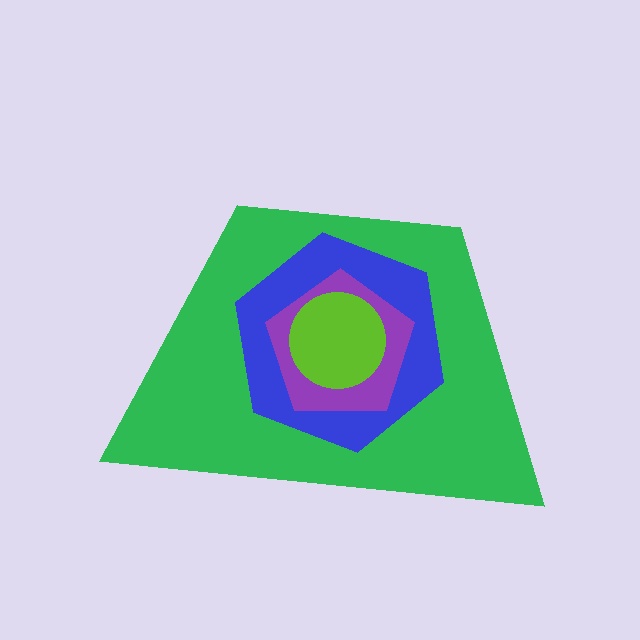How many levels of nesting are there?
4.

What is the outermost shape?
The green trapezoid.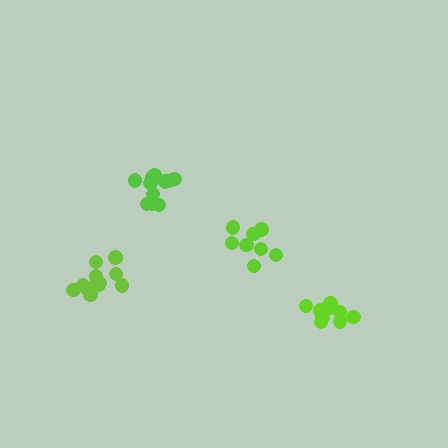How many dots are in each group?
Group 1: 11 dots, Group 2: 10 dots, Group 3: 12 dots, Group 4: 9 dots (42 total).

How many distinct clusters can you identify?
There are 4 distinct clusters.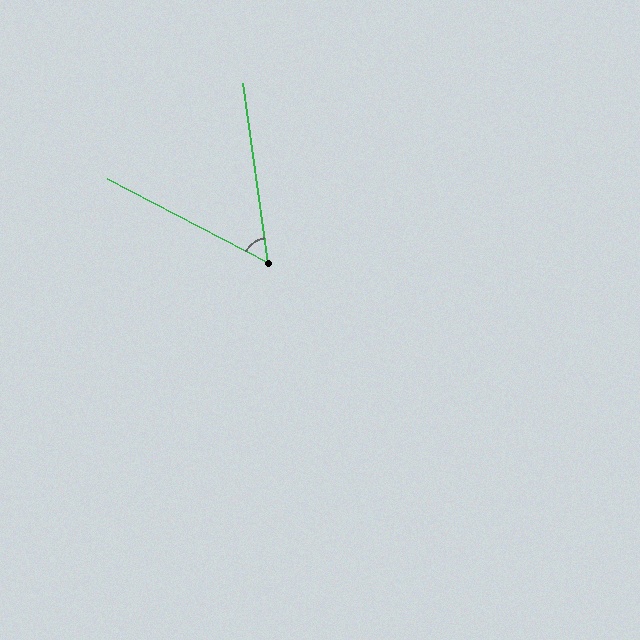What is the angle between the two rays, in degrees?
Approximately 55 degrees.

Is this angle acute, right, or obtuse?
It is acute.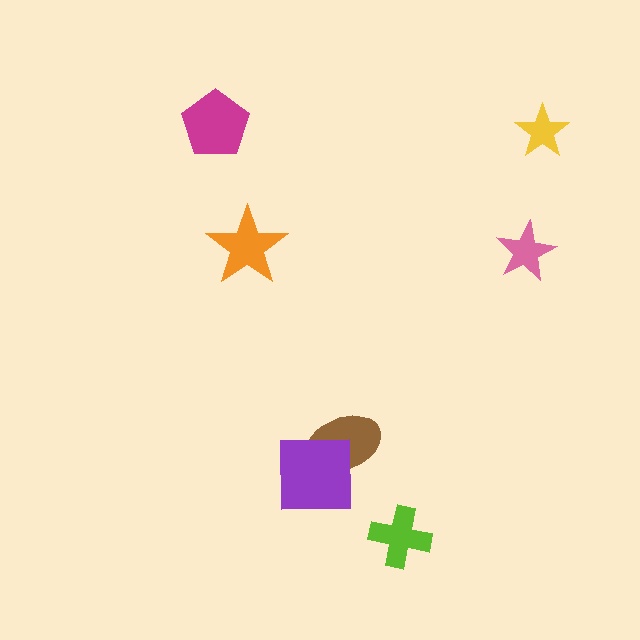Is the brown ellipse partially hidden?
Yes, it is partially covered by another shape.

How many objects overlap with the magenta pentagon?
0 objects overlap with the magenta pentagon.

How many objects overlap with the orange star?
0 objects overlap with the orange star.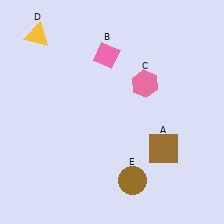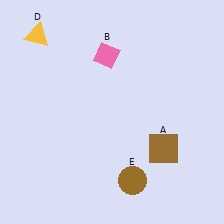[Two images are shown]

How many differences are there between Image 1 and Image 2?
There is 1 difference between the two images.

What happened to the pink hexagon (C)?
The pink hexagon (C) was removed in Image 2. It was in the top-right area of Image 1.